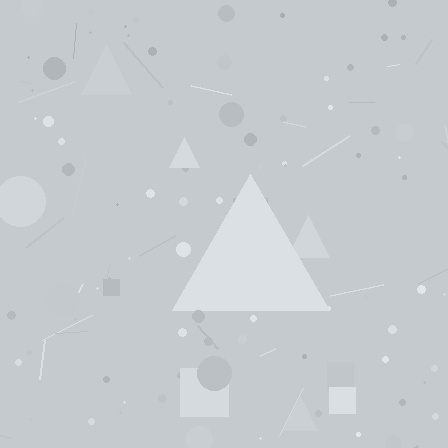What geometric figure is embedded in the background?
A triangle is embedded in the background.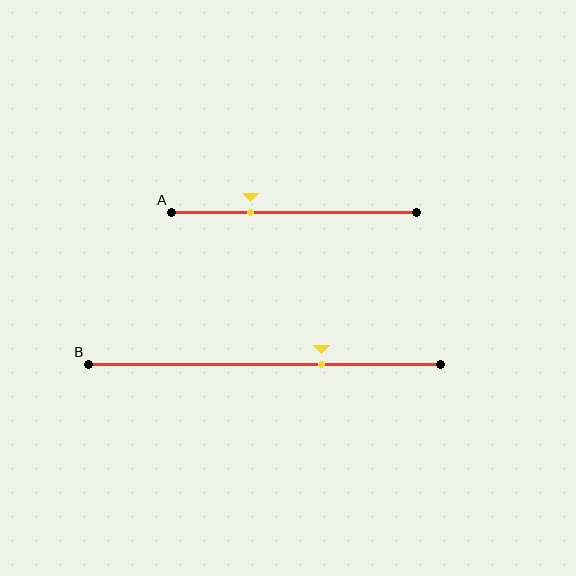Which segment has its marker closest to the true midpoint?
Segment B has its marker closest to the true midpoint.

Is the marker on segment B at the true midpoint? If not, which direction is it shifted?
No, the marker on segment B is shifted to the right by about 16% of the segment length.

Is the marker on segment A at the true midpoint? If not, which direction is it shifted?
No, the marker on segment A is shifted to the left by about 18% of the segment length.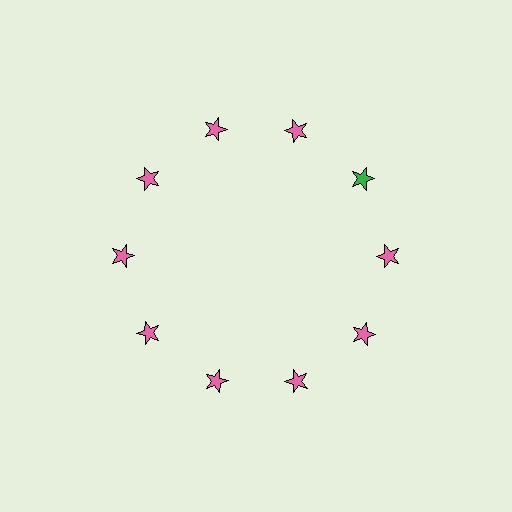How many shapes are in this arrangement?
There are 10 shapes arranged in a ring pattern.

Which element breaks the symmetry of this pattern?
The green star at roughly the 2 o'clock position breaks the symmetry. All other shapes are pink stars.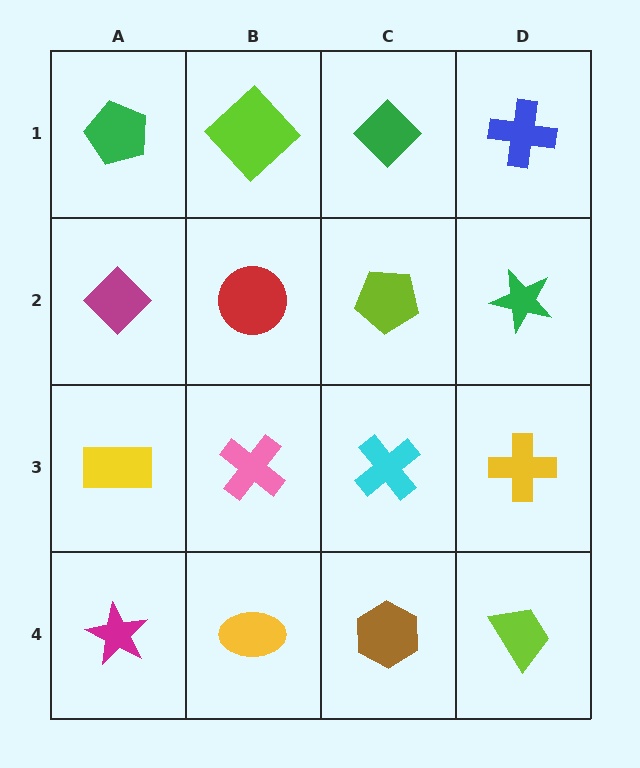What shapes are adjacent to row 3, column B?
A red circle (row 2, column B), a yellow ellipse (row 4, column B), a yellow rectangle (row 3, column A), a cyan cross (row 3, column C).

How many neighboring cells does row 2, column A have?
3.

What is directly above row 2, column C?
A green diamond.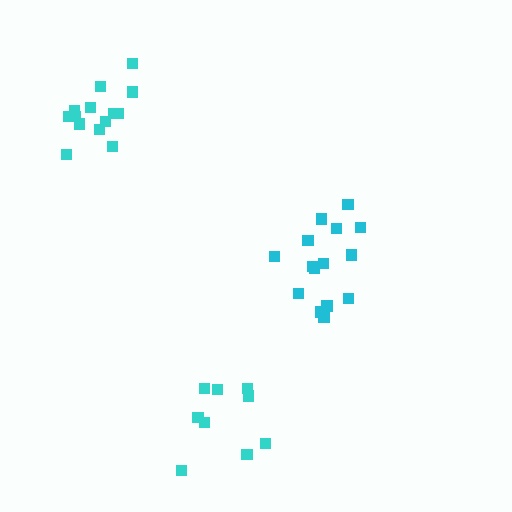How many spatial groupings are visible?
There are 3 spatial groupings.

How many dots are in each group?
Group 1: 14 dots, Group 2: 9 dots, Group 3: 15 dots (38 total).